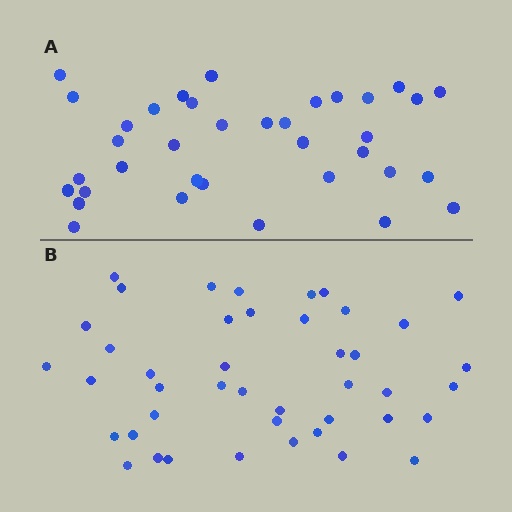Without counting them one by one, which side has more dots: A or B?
Region B (the bottom region) has more dots.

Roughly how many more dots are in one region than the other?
Region B has roughly 8 or so more dots than region A.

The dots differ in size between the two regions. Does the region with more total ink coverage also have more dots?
No. Region A has more total ink coverage because its dots are larger, but region B actually contains more individual dots. Total area can be misleading — the number of items is what matters here.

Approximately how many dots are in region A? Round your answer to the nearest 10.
About 40 dots. (The exact count is 36, which rounds to 40.)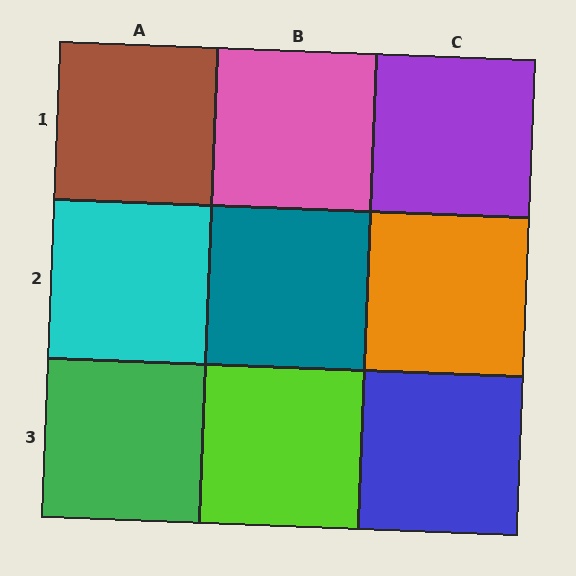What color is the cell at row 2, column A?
Cyan.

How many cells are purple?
1 cell is purple.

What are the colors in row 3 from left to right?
Green, lime, blue.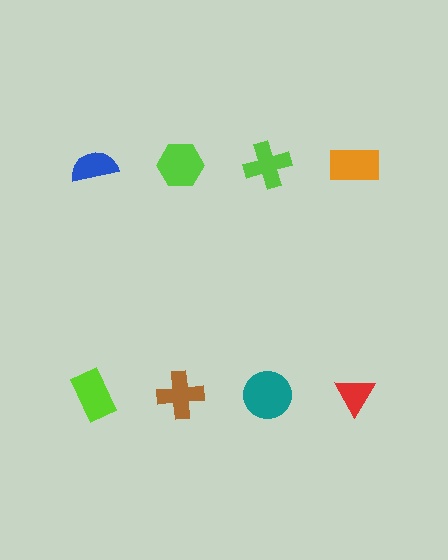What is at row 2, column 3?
A teal circle.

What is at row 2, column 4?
A red triangle.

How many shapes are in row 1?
4 shapes.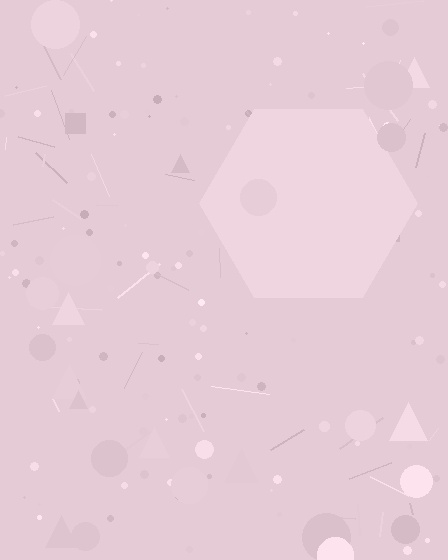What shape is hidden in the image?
A hexagon is hidden in the image.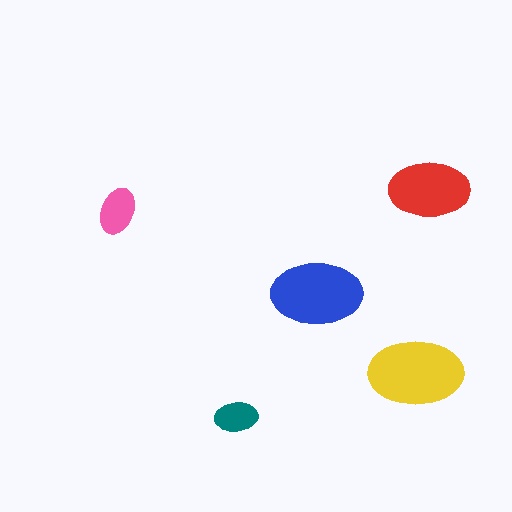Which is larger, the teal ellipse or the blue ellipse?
The blue one.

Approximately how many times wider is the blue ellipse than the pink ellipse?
About 2 times wider.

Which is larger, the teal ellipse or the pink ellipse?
The pink one.